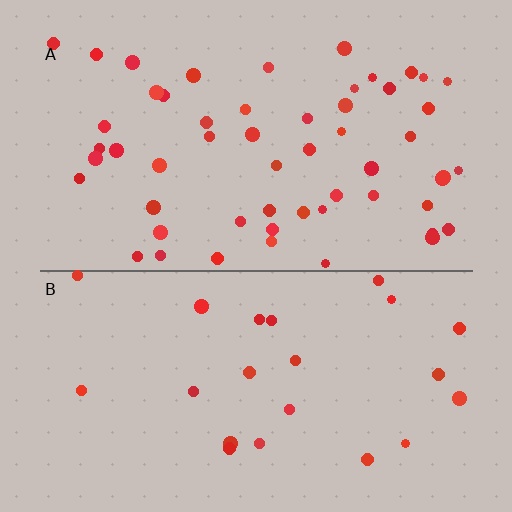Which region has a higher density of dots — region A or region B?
A (the top).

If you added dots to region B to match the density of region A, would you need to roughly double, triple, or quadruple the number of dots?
Approximately double.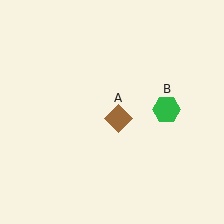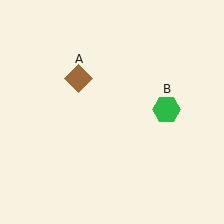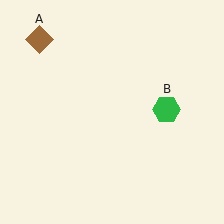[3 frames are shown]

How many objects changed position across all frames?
1 object changed position: brown diamond (object A).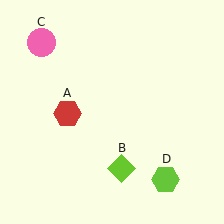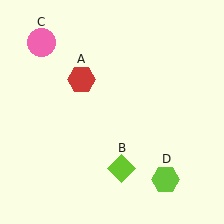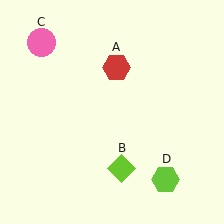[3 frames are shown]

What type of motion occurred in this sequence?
The red hexagon (object A) rotated clockwise around the center of the scene.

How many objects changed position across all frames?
1 object changed position: red hexagon (object A).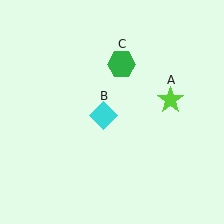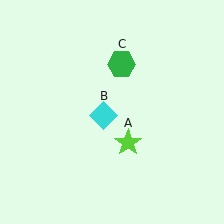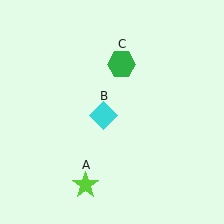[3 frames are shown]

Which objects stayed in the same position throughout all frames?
Cyan diamond (object B) and green hexagon (object C) remained stationary.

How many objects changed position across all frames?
1 object changed position: lime star (object A).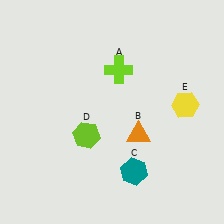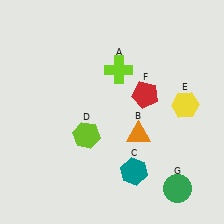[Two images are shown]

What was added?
A red pentagon (F), a green circle (G) were added in Image 2.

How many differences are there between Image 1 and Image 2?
There are 2 differences between the two images.